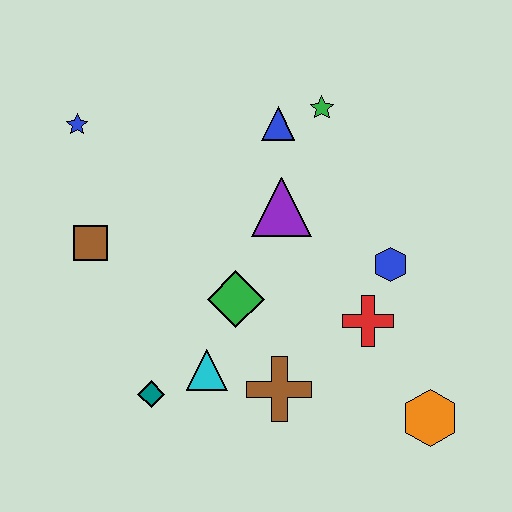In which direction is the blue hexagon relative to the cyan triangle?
The blue hexagon is to the right of the cyan triangle.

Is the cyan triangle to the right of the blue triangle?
No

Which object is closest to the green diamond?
The cyan triangle is closest to the green diamond.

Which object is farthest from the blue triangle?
The orange hexagon is farthest from the blue triangle.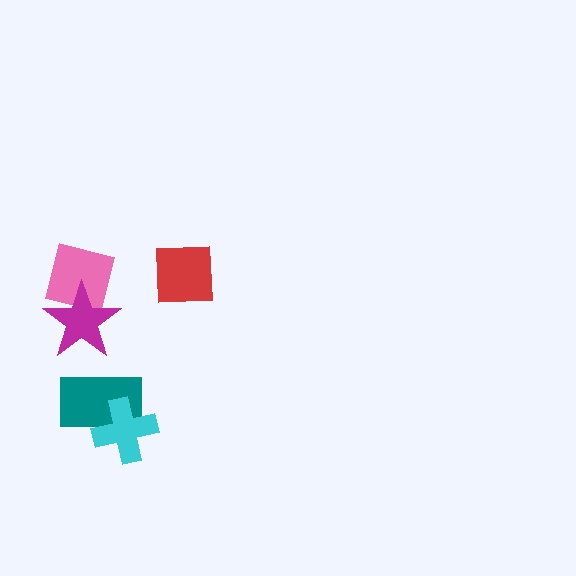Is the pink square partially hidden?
Yes, it is partially covered by another shape.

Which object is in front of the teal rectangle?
The cyan cross is in front of the teal rectangle.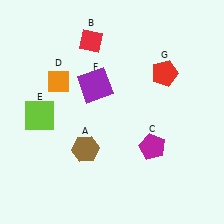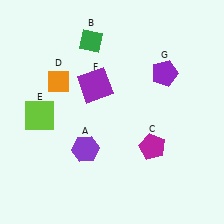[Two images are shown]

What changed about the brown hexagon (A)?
In Image 1, A is brown. In Image 2, it changed to purple.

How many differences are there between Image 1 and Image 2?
There are 3 differences between the two images.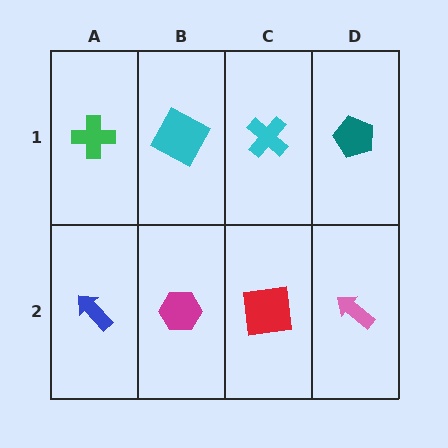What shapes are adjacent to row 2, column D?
A teal pentagon (row 1, column D), a red square (row 2, column C).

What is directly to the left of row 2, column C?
A magenta hexagon.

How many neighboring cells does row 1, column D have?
2.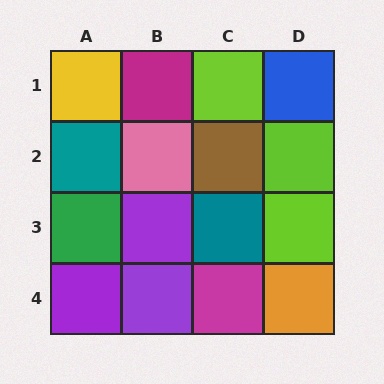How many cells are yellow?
1 cell is yellow.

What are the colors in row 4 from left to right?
Purple, purple, magenta, orange.